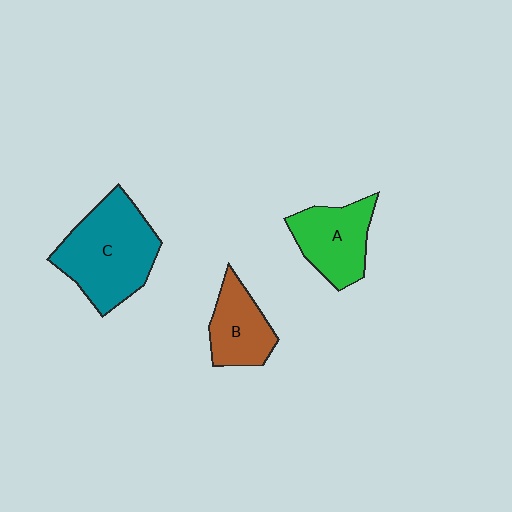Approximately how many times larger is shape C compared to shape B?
Approximately 1.8 times.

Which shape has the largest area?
Shape C (teal).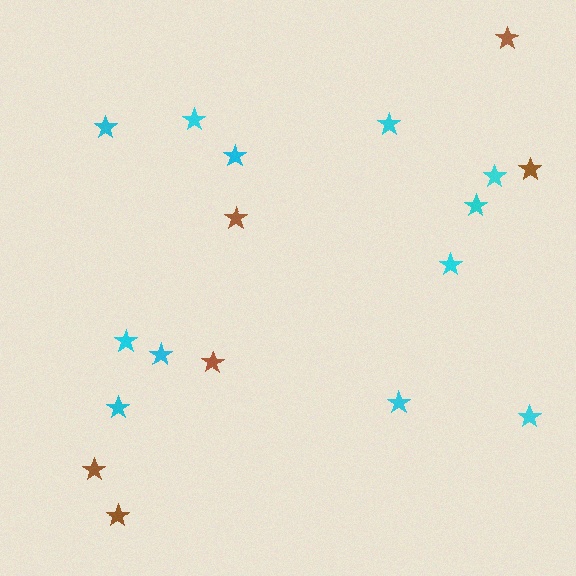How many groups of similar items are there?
There are 2 groups: one group of cyan stars (12) and one group of brown stars (6).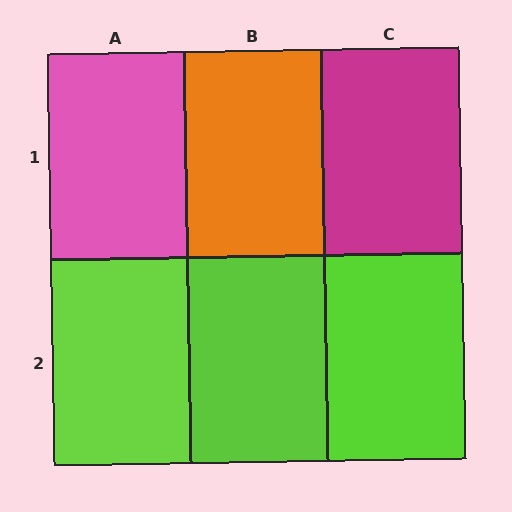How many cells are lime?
3 cells are lime.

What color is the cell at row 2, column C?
Lime.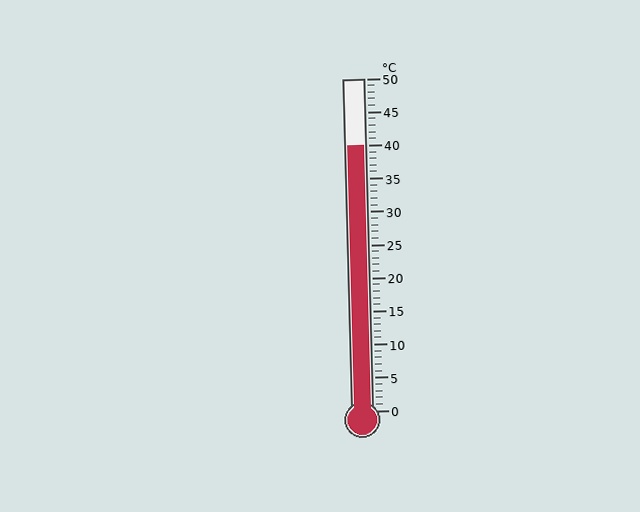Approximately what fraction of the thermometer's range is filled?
The thermometer is filled to approximately 80% of its range.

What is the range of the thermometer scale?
The thermometer scale ranges from 0°C to 50°C.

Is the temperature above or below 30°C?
The temperature is above 30°C.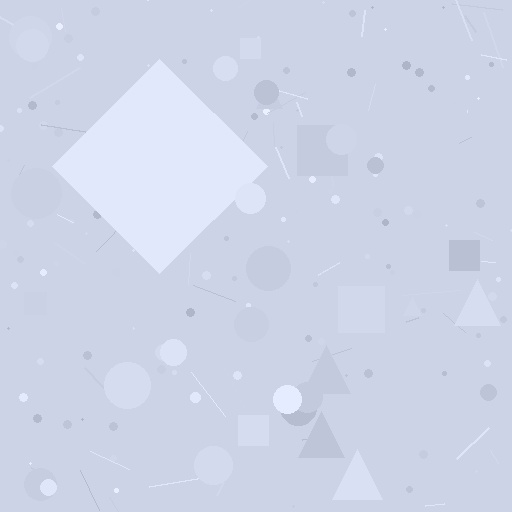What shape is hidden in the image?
A diamond is hidden in the image.